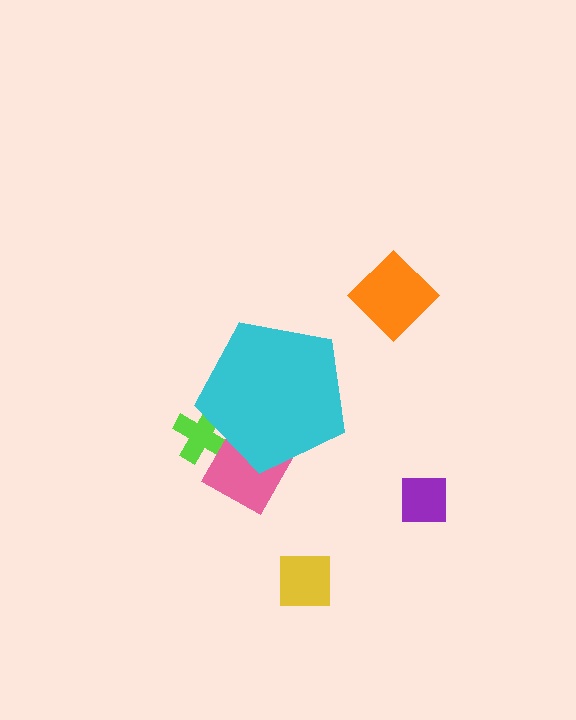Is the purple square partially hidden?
No, the purple square is fully visible.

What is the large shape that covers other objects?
A cyan pentagon.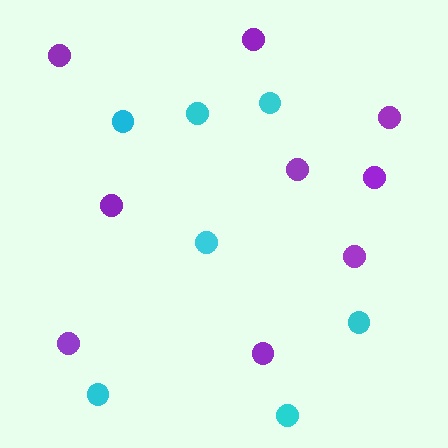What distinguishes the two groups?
There are 2 groups: one group of cyan circles (7) and one group of purple circles (9).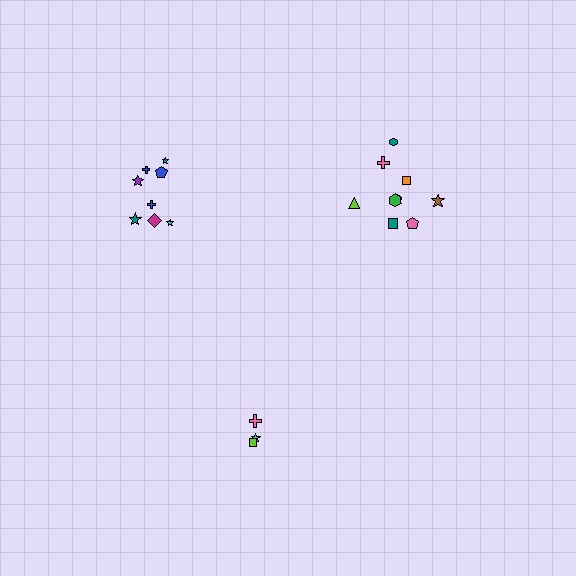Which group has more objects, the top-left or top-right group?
The top-right group.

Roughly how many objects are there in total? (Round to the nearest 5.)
Roughly 20 objects in total.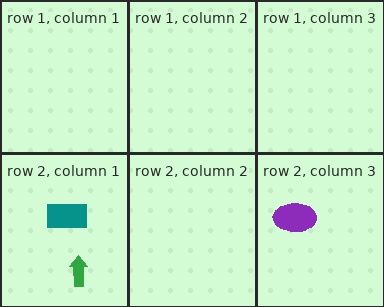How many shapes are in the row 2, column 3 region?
1.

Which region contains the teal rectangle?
The row 2, column 1 region.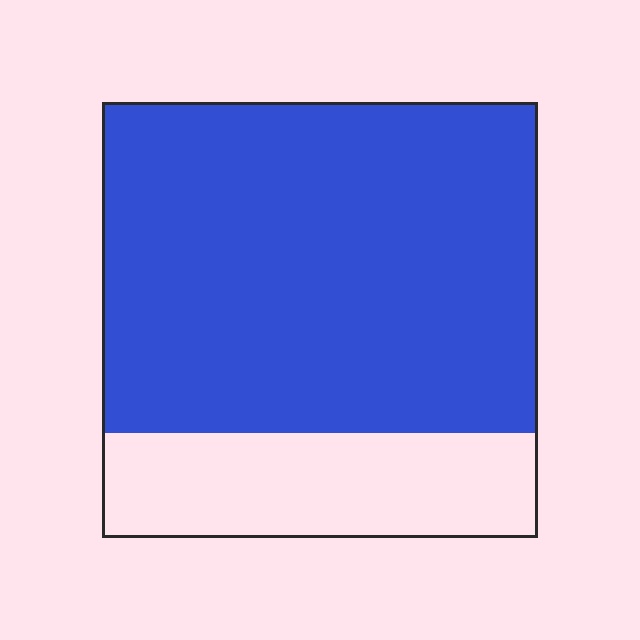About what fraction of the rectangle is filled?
About three quarters (3/4).